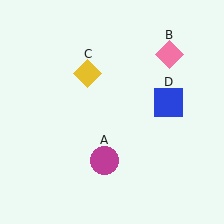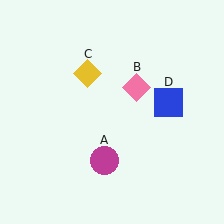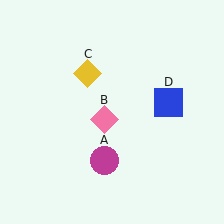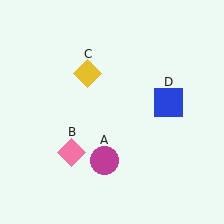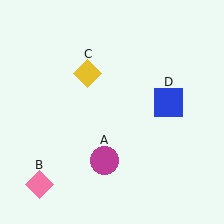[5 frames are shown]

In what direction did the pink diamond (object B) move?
The pink diamond (object B) moved down and to the left.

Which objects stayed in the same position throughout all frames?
Magenta circle (object A) and yellow diamond (object C) and blue square (object D) remained stationary.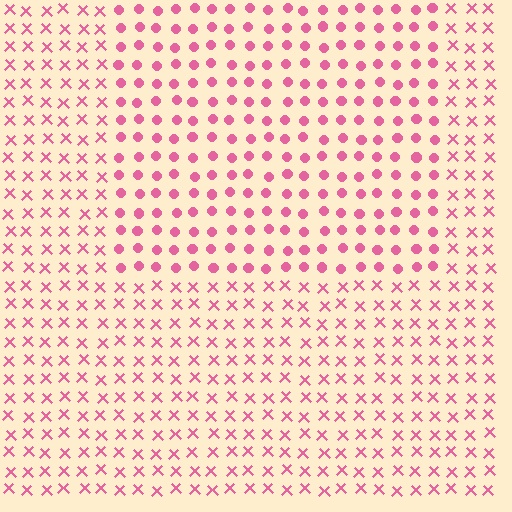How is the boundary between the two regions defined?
The boundary is defined by a change in element shape: circles inside vs. X marks outside. All elements share the same color and spacing.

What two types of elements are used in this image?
The image uses circles inside the rectangle region and X marks outside it.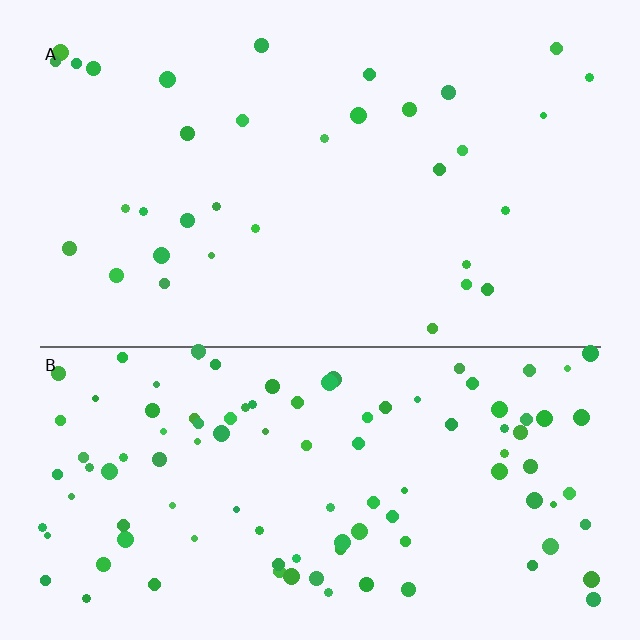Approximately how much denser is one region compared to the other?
Approximately 3.1× — region B over region A.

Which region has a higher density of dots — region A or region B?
B (the bottom).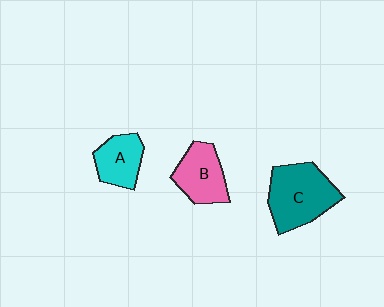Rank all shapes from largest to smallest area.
From largest to smallest: C (teal), B (pink), A (cyan).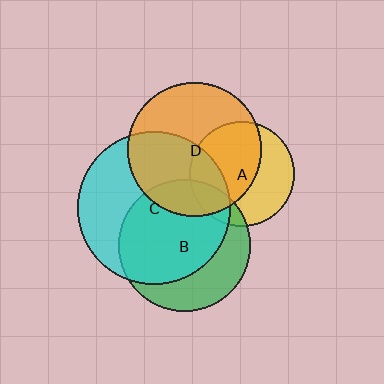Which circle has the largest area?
Circle C (cyan).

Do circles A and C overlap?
Yes.